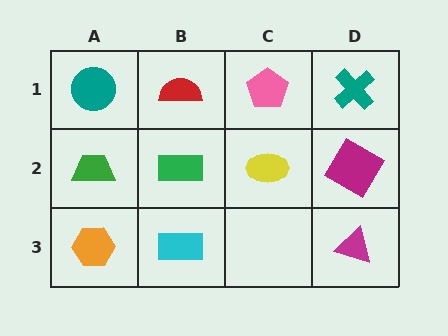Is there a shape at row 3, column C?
No, that cell is empty.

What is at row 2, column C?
A yellow ellipse.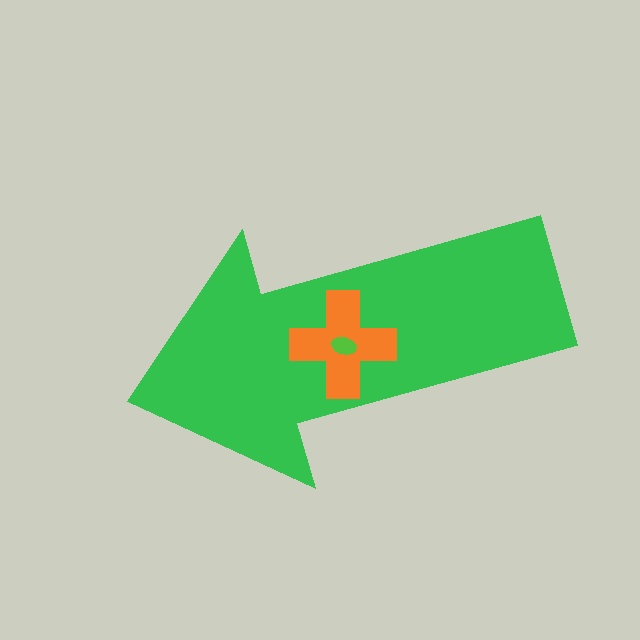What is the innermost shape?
The lime ellipse.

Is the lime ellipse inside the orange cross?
Yes.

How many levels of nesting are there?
3.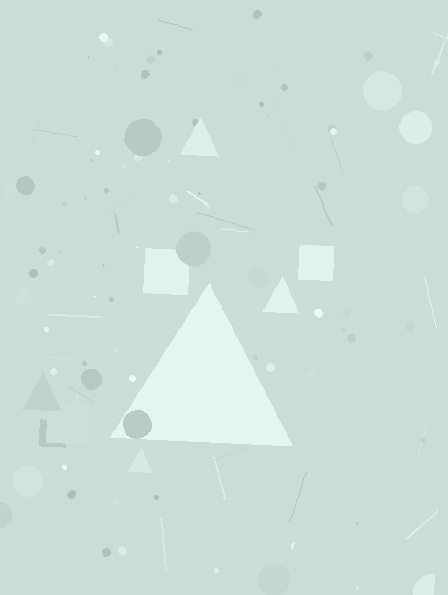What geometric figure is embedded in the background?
A triangle is embedded in the background.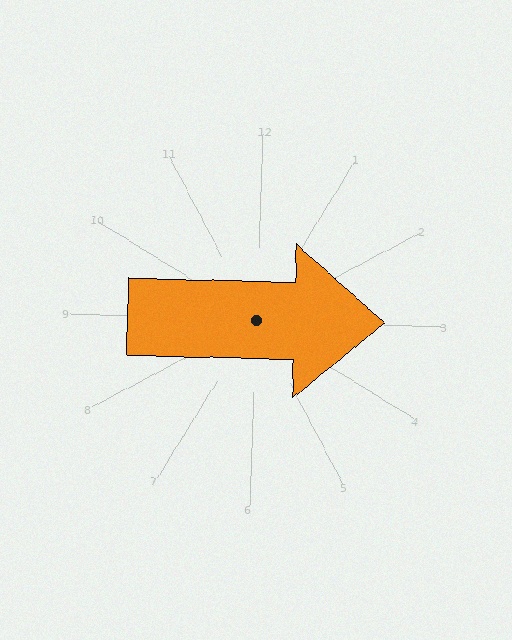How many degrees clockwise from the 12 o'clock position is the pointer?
Approximately 89 degrees.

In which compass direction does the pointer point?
East.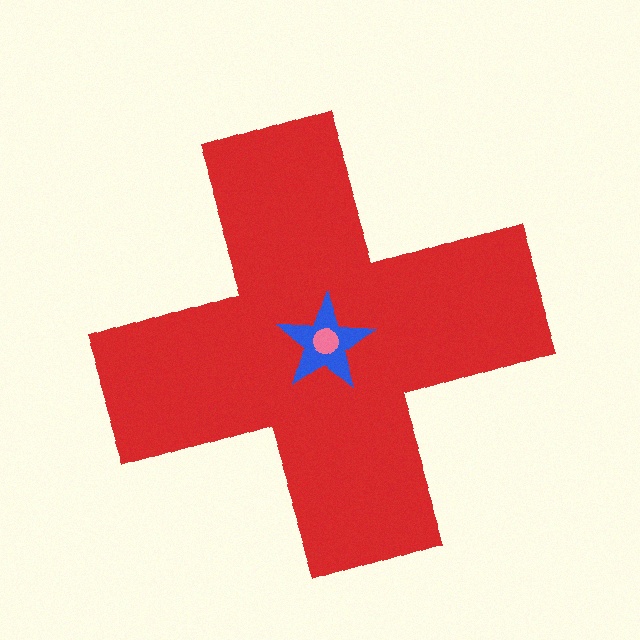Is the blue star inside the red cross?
Yes.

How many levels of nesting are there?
3.